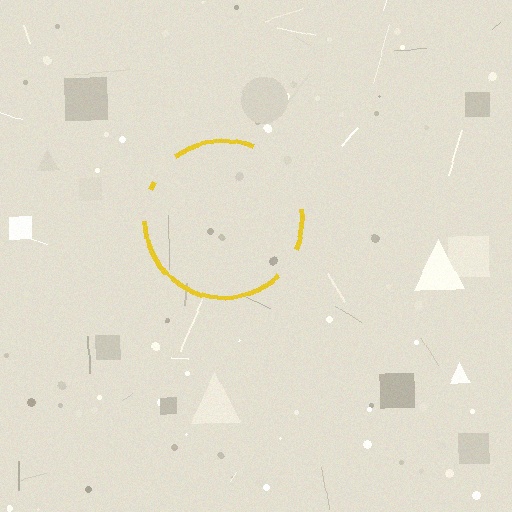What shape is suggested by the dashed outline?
The dashed outline suggests a circle.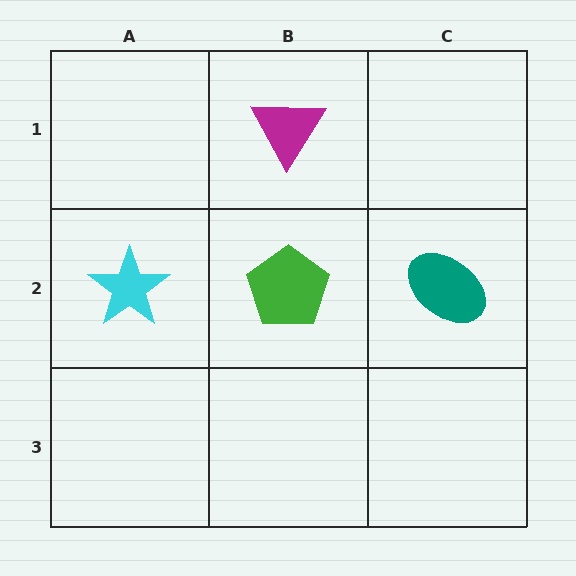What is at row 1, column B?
A magenta triangle.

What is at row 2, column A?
A cyan star.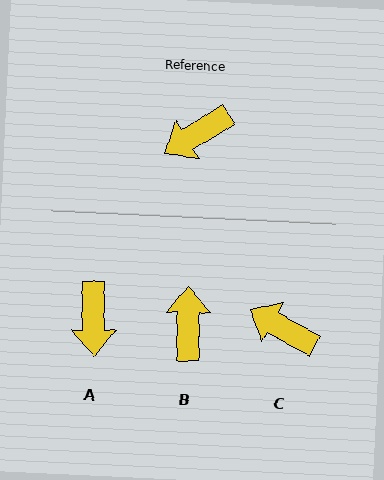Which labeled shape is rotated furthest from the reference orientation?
B, about 121 degrees away.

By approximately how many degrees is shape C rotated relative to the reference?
Approximately 61 degrees clockwise.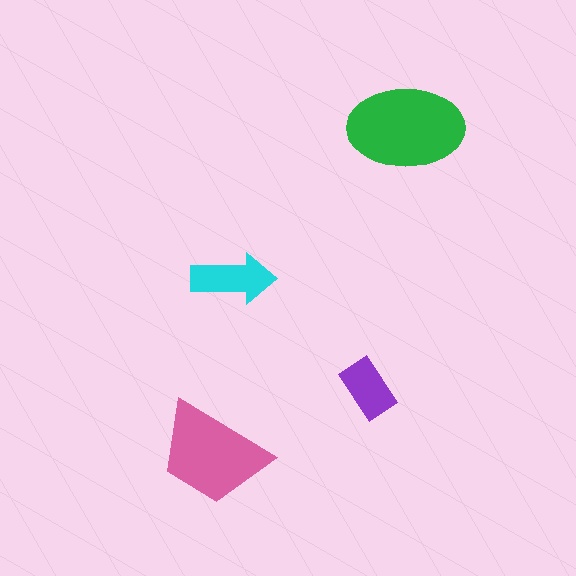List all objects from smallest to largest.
The purple rectangle, the cyan arrow, the pink trapezoid, the green ellipse.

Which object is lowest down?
The pink trapezoid is bottommost.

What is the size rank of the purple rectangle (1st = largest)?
4th.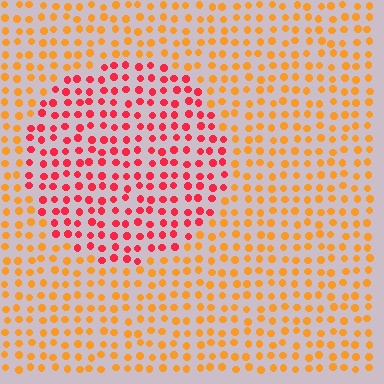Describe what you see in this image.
The image is filled with small orange elements in a uniform arrangement. A circle-shaped region is visible where the elements are tinted to a slightly different hue, forming a subtle color boundary.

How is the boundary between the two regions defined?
The boundary is defined purely by a slight shift in hue (about 43 degrees). Spacing, size, and orientation are identical on both sides.